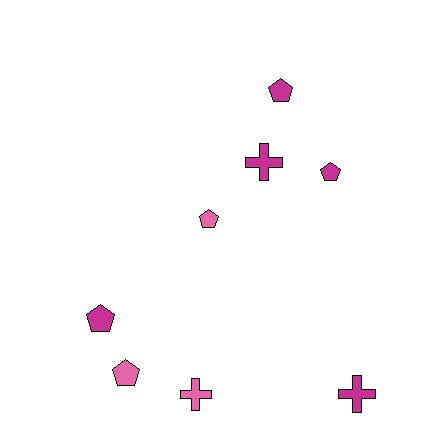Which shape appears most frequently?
Pentagon, with 5 objects.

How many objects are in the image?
There are 8 objects.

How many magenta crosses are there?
There are 2 magenta crosses.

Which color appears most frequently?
Magenta, with 5 objects.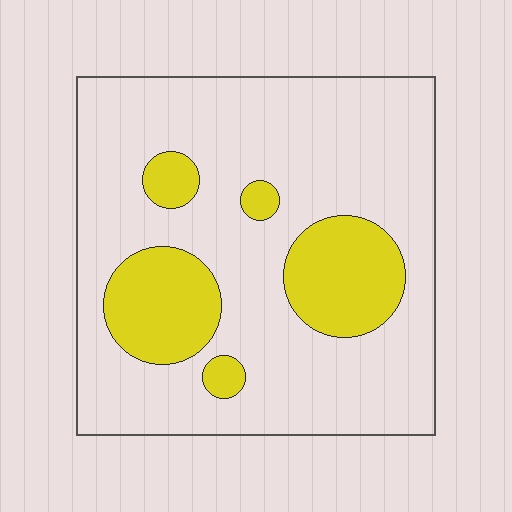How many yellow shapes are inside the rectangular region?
5.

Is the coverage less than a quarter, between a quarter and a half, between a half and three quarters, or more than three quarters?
Less than a quarter.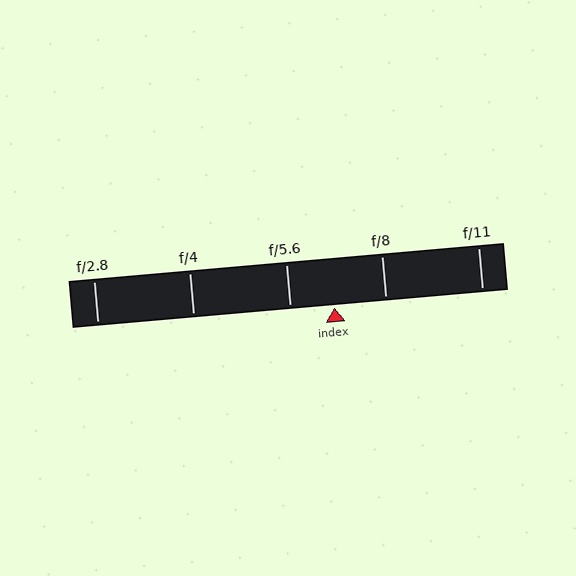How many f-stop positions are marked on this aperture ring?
There are 5 f-stop positions marked.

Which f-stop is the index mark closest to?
The index mark is closest to f/5.6.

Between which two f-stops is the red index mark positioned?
The index mark is between f/5.6 and f/8.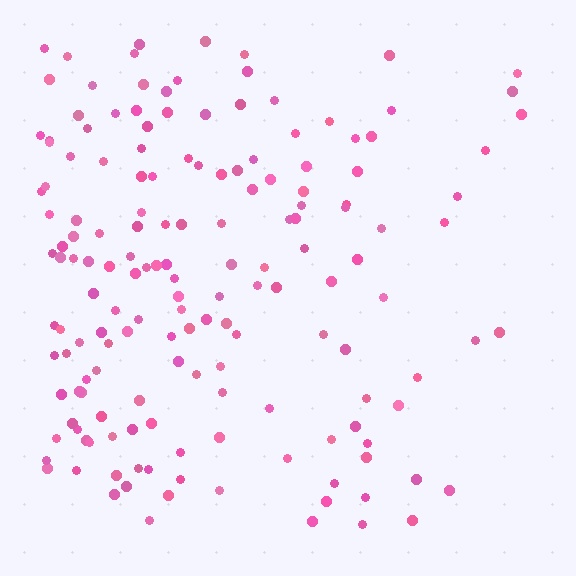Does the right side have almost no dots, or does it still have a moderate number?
Still a moderate number, just noticeably fewer than the left.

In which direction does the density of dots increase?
From right to left, with the left side densest.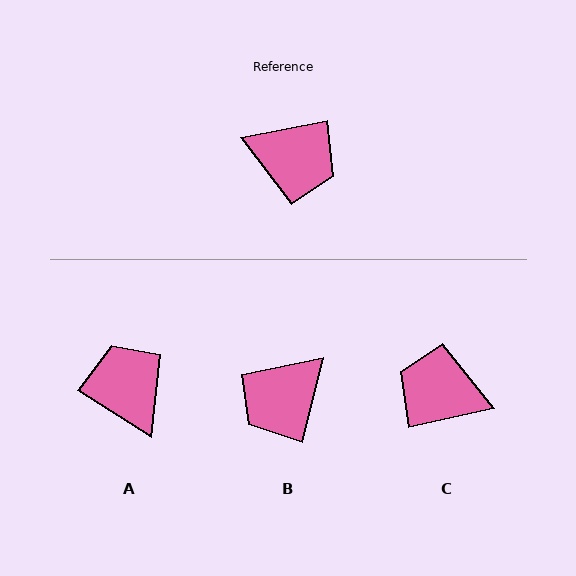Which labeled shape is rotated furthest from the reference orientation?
C, about 179 degrees away.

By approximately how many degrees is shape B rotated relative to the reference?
Approximately 115 degrees clockwise.